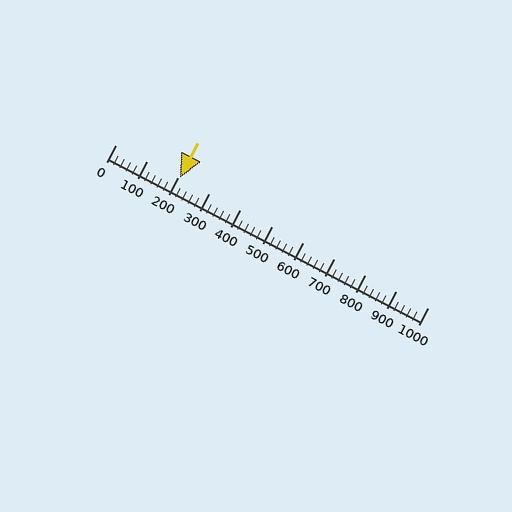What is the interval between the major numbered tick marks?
The major tick marks are spaced 100 units apart.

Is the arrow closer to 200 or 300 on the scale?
The arrow is closer to 200.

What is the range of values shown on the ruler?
The ruler shows values from 0 to 1000.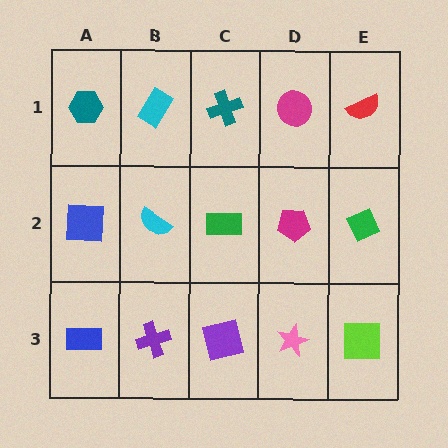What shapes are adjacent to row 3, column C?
A green rectangle (row 2, column C), a purple cross (row 3, column B), a pink star (row 3, column D).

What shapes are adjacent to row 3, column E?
A green diamond (row 2, column E), a pink star (row 3, column D).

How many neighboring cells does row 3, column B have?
3.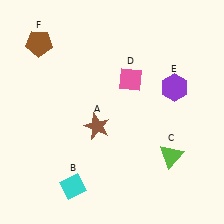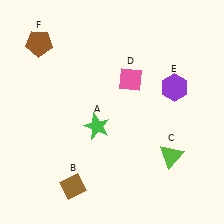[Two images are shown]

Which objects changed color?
A changed from brown to green. B changed from cyan to brown.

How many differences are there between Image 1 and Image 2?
There are 2 differences between the two images.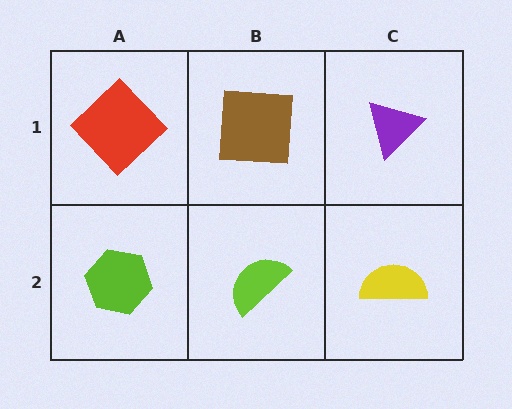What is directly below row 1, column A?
A lime hexagon.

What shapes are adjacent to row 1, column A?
A lime hexagon (row 2, column A), a brown square (row 1, column B).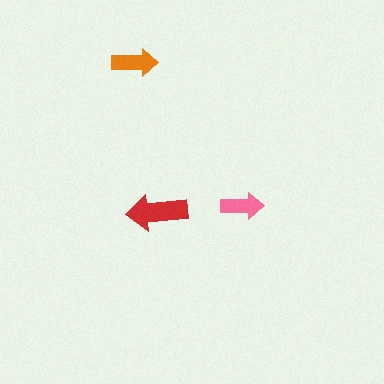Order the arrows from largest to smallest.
the red one, the orange one, the pink one.